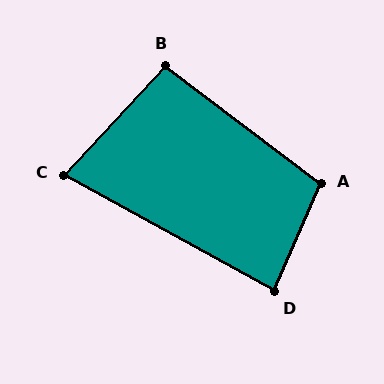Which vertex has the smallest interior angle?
C, at approximately 76 degrees.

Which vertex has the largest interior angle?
A, at approximately 104 degrees.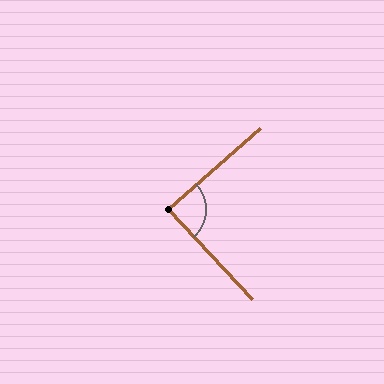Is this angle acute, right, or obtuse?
It is approximately a right angle.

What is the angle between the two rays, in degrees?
Approximately 89 degrees.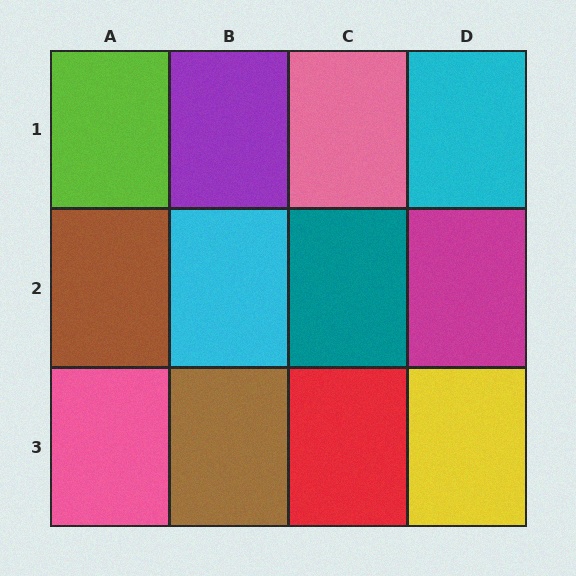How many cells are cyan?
2 cells are cyan.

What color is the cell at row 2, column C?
Teal.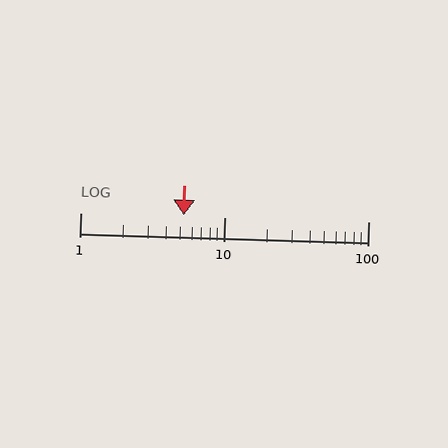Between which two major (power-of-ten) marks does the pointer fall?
The pointer is between 1 and 10.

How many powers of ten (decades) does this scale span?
The scale spans 2 decades, from 1 to 100.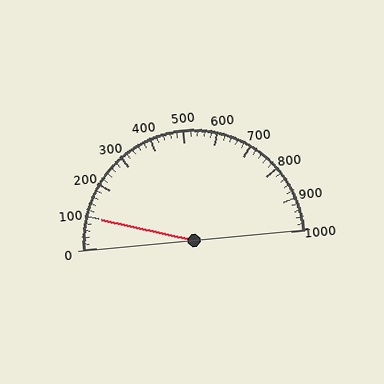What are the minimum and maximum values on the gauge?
The gauge ranges from 0 to 1000.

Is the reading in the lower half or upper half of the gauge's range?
The reading is in the lower half of the range (0 to 1000).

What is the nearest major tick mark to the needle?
The nearest major tick mark is 100.